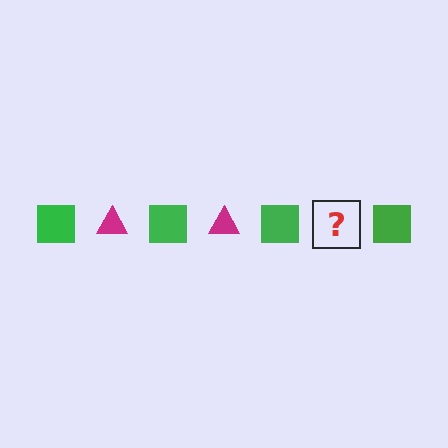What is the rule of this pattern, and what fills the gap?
The rule is that the pattern alternates between green square and magenta triangle. The gap should be filled with a magenta triangle.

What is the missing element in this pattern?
The missing element is a magenta triangle.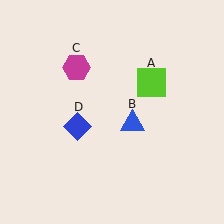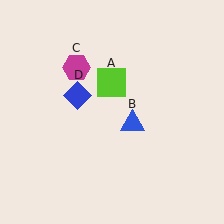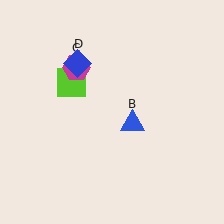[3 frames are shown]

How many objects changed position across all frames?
2 objects changed position: lime square (object A), blue diamond (object D).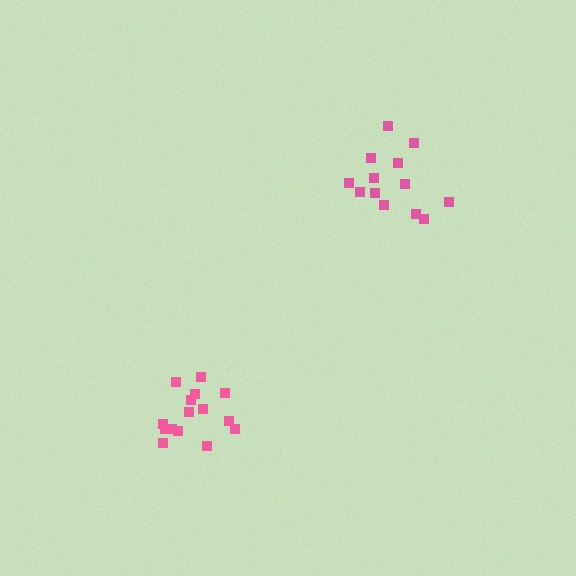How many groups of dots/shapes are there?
There are 2 groups.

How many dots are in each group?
Group 1: 15 dots, Group 2: 13 dots (28 total).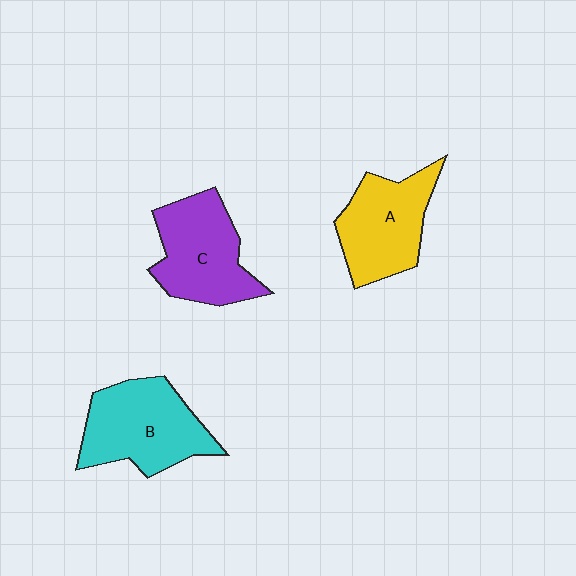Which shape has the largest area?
Shape B (cyan).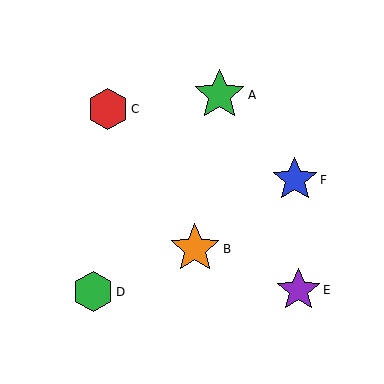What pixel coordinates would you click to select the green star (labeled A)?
Click at (220, 95) to select the green star A.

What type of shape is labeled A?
Shape A is a green star.